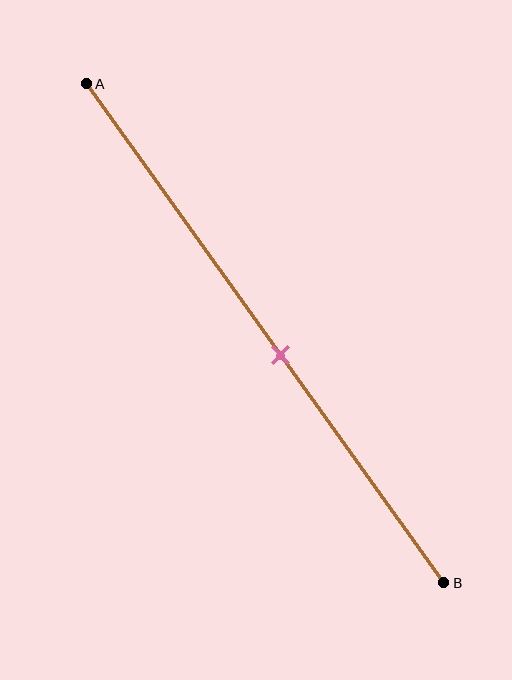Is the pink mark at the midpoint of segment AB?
No, the mark is at about 55% from A, not at the 50% midpoint.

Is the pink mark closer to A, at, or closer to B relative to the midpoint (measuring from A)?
The pink mark is closer to point B than the midpoint of segment AB.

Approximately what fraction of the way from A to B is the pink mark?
The pink mark is approximately 55% of the way from A to B.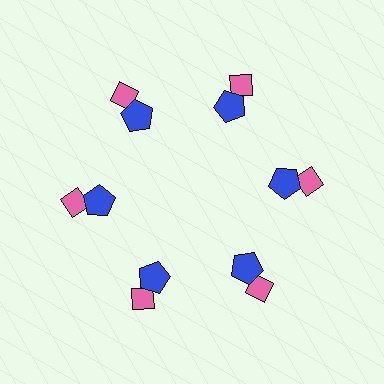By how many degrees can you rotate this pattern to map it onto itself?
The pattern maps onto itself every 60 degrees of rotation.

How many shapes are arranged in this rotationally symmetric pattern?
There are 12 shapes, arranged in 6 groups of 2.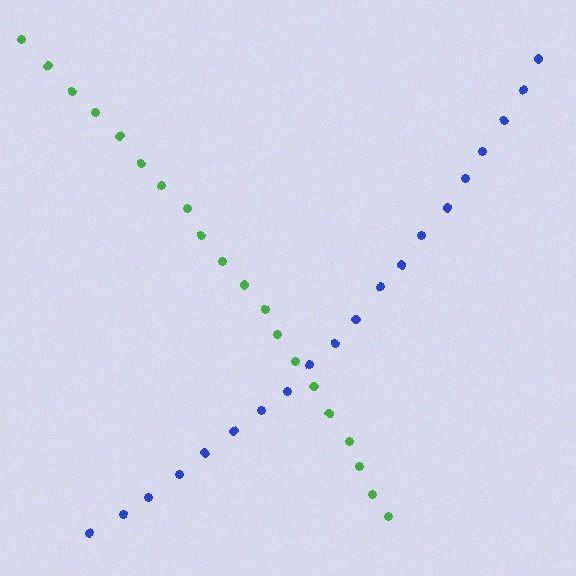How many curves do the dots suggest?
There are 2 distinct paths.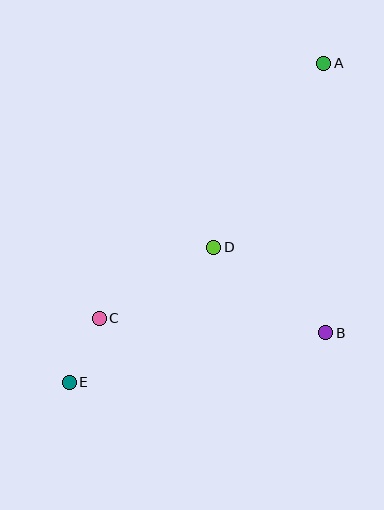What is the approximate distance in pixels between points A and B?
The distance between A and B is approximately 270 pixels.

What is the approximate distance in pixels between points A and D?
The distance between A and D is approximately 214 pixels.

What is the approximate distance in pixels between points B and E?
The distance between B and E is approximately 261 pixels.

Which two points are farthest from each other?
Points A and E are farthest from each other.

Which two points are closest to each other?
Points C and E are closest to each other.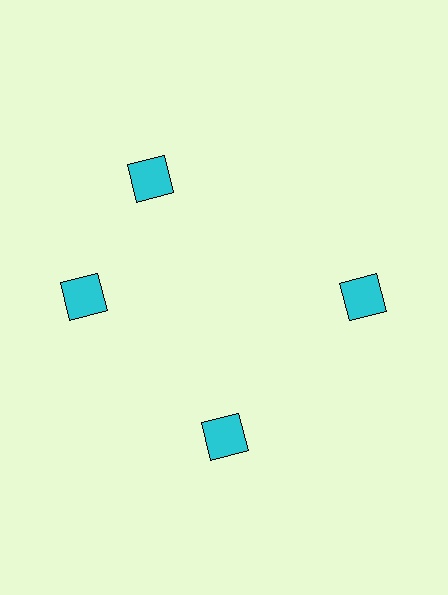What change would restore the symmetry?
The symmetry would be restored by rotating it back into even spacing with its neighbors so that all 4 squares sit at equal angles and equal distance from the center.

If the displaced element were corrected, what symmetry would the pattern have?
It would have 4-fold rotational symmetry — the pattern would map onto itself every 90 degrees.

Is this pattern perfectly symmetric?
No. The 4 cyan squares are arranged in a ring, but one element near the 12 o'clock position is rotated out of alignment along the ring, breaking the 4-fold rotational symmetry.